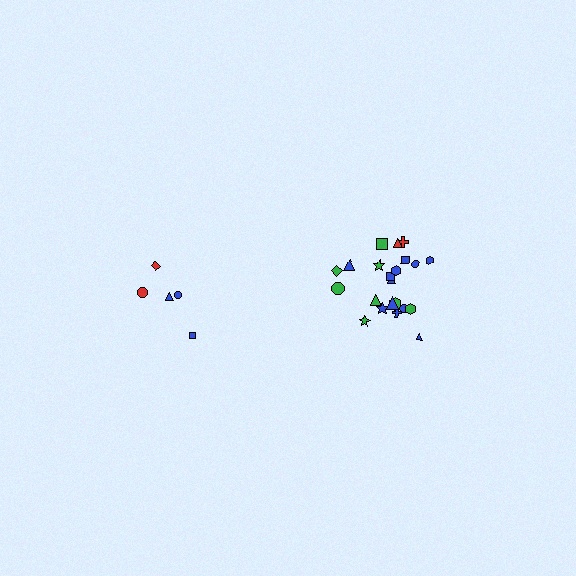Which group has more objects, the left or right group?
The right group.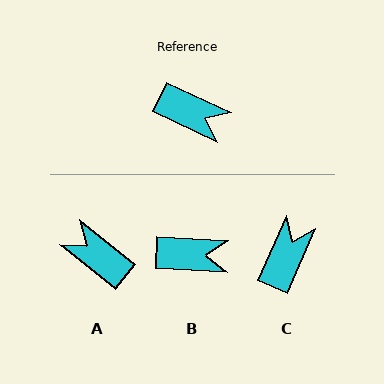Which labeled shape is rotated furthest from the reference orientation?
A, about 167 degrees away.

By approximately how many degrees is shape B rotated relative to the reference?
Approximately 22 degrees counter-clockwise.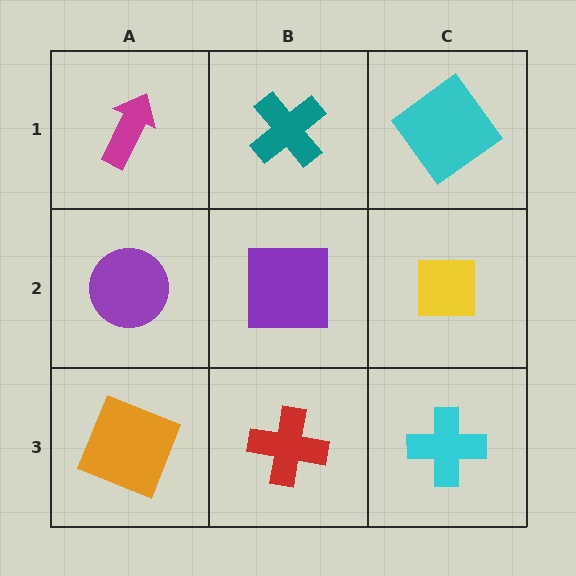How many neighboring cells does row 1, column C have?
2.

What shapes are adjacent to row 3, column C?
A yellow square (row 2, column C), a red cross (row 3, column B).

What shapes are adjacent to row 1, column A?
A purple circle (row 2, column A), a teal cross (row 1, column B).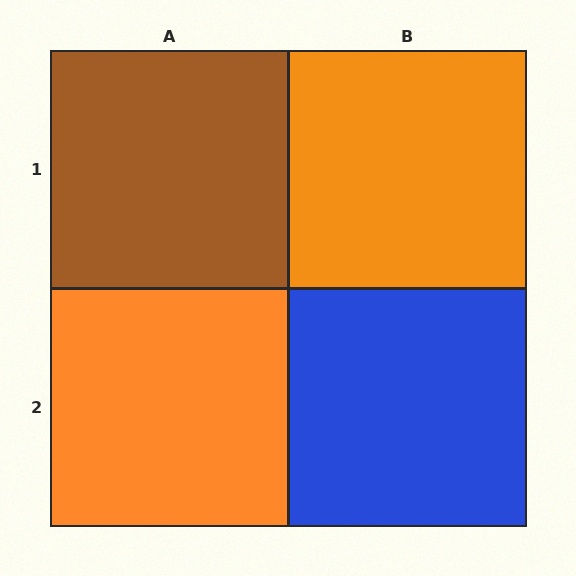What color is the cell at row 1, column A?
Brown.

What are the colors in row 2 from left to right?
Orange, blue.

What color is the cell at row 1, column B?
Orange.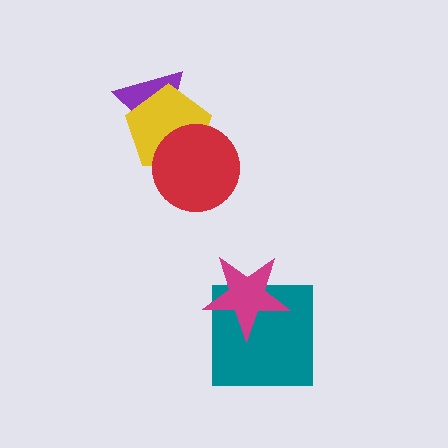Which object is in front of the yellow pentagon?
The red circle is in front of the yellow pentagon.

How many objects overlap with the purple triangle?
1 object overlaps with the purple triangle.